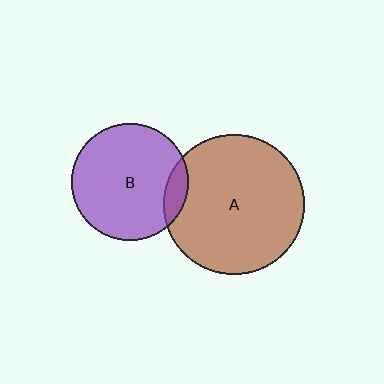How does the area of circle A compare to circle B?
Approximately 1.5 times.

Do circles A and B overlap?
Yes.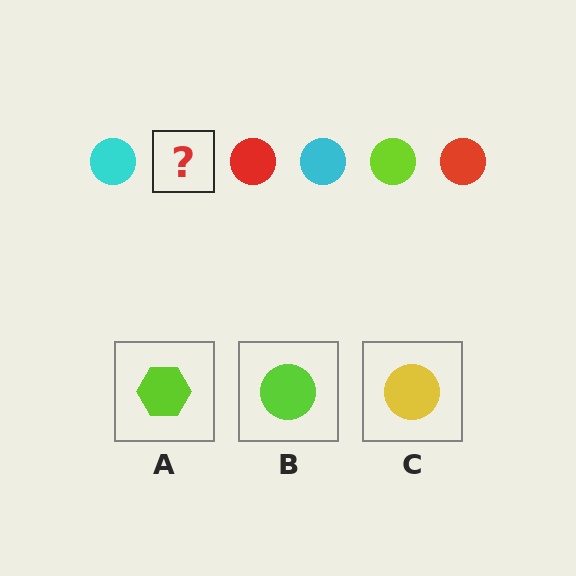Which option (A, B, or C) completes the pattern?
B.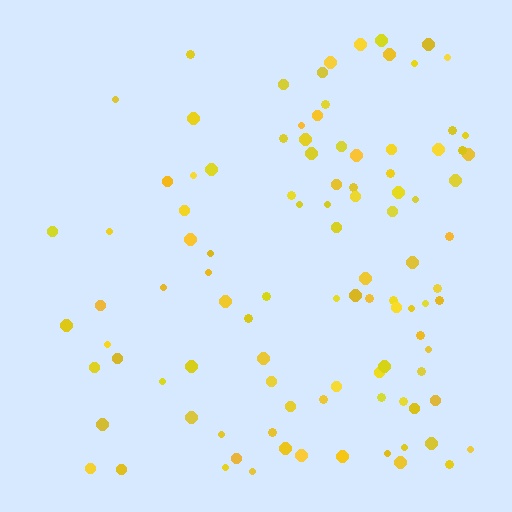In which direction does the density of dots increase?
From left to right, with the right side densest.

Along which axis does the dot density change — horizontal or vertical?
Horizontal.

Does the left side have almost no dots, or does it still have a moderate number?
Still a moderate number, just noticeably fewer than the right.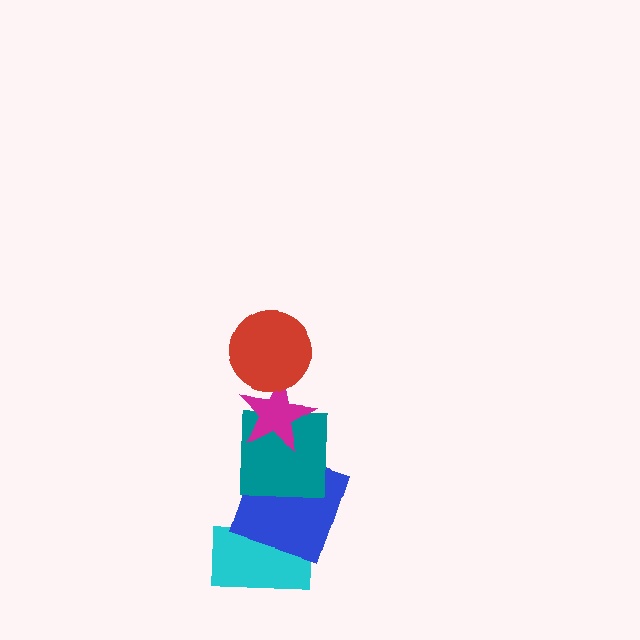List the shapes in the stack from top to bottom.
From top to bottom: the red circle, the magenta star, the teal square, the blue square, the cyan rectangle.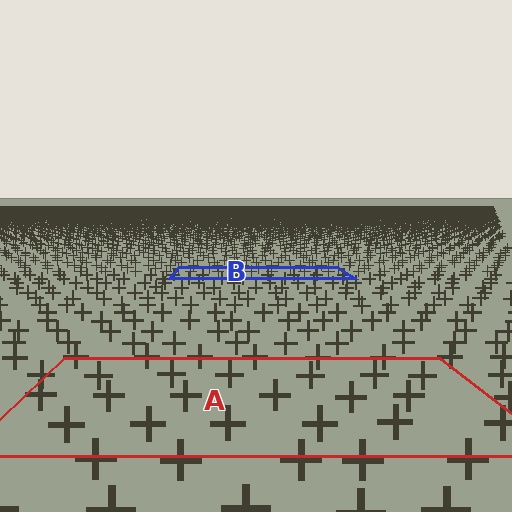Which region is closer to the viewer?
Region A is closer. The texture elements there are larger and more spread out.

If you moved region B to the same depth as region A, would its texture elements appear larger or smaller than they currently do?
They would appear larger. At a closer depth, the same texture elements are projected at a bigger on-screen size.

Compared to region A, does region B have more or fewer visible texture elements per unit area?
Region B has more texture elements per unit area — they are packed more densely because it is farther away.